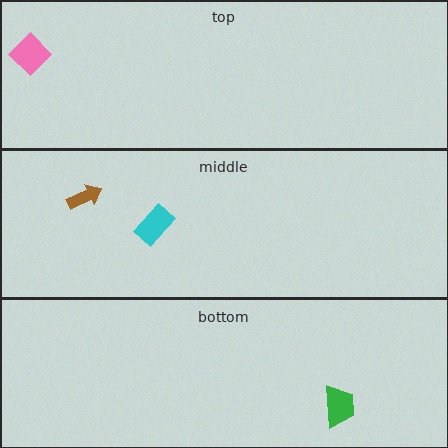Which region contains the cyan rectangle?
The middle region.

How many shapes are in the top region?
1.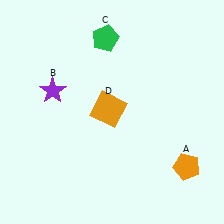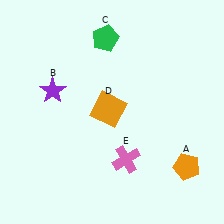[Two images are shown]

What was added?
A pink cross (E) was added in Image 2.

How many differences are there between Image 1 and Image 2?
There is 1 difference between the two images.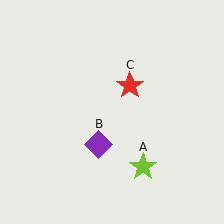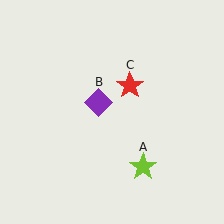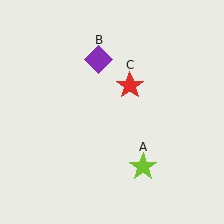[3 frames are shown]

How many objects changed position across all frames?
1 object changed position: purple diamond (object B).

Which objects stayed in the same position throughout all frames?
Lime star (object A) and red star (object C) remained stationary.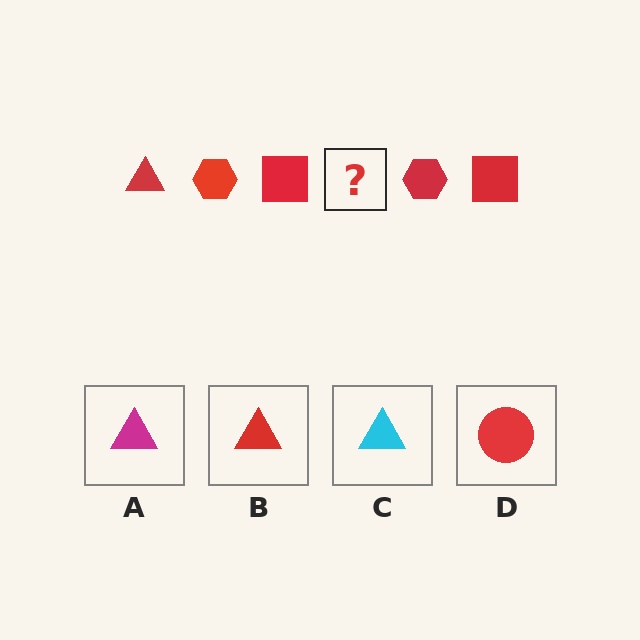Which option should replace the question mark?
Option B.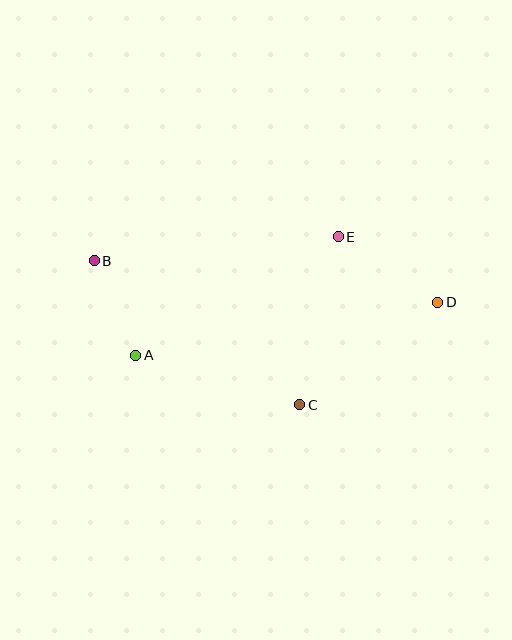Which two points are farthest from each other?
Points B and D are farthest from each other.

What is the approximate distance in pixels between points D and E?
The distance between D and E is approximately 119 pixels.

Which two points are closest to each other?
Points A and B are closest to each other.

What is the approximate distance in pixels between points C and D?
The distance between C and D is approximately 172 pixels.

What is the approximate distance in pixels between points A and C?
The distance between A and C is approximately 172 pixels.